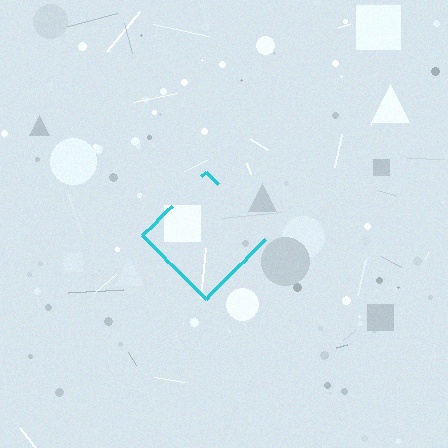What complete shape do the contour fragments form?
The contour fragments form a diamond.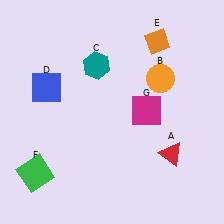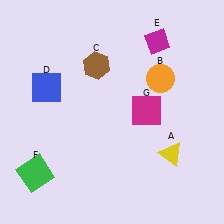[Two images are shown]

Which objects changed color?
A changed from red to yellow. C changed from teal to brown. E changed from orange to magenta.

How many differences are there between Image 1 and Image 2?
There are 3 differences between the two images.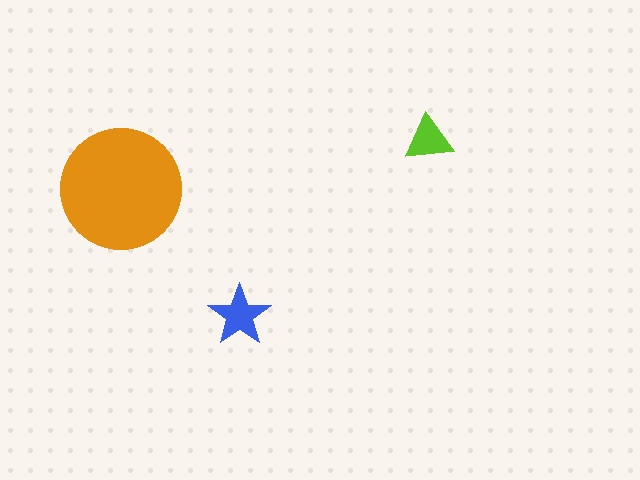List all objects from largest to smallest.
The orange circle, the blue star, the lime triangle.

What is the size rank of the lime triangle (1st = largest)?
3rd.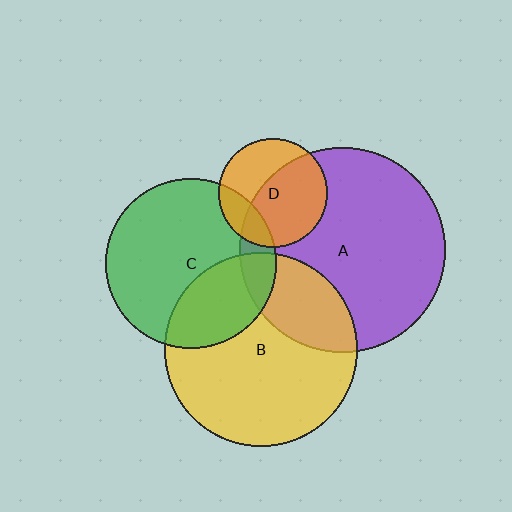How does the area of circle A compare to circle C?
Approximately 1.5 times.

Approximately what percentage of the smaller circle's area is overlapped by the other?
Approximately 60%.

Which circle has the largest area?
Circle A (purple).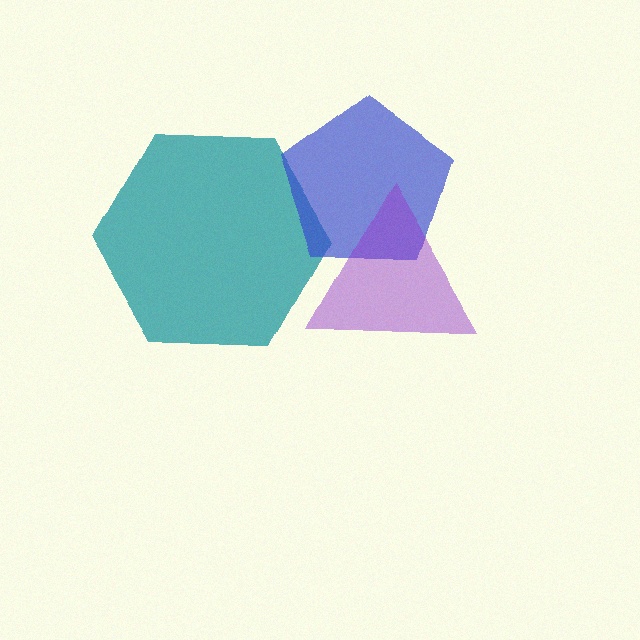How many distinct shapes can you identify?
There are 3 distinct shapes: a teal hexagon, a blue pentagon, a purple triangle.